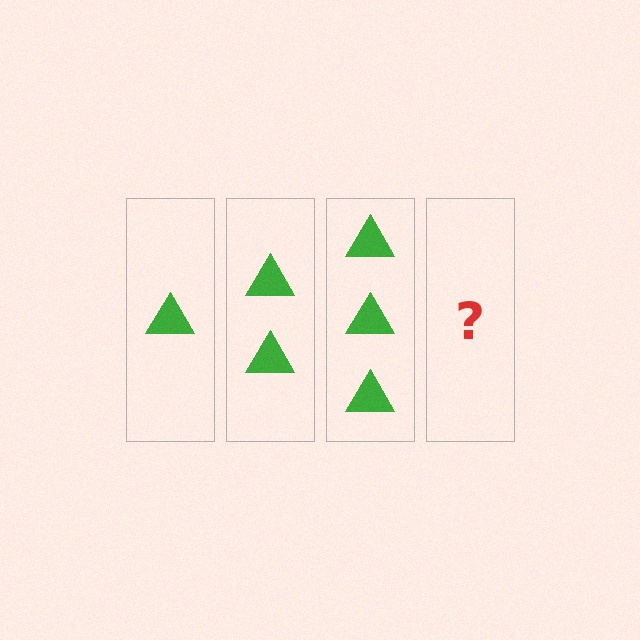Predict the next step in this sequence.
The next step is 4 triangles.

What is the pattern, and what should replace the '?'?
The pattern is that each step adds one more triangle. The '?' should be 4 triangles.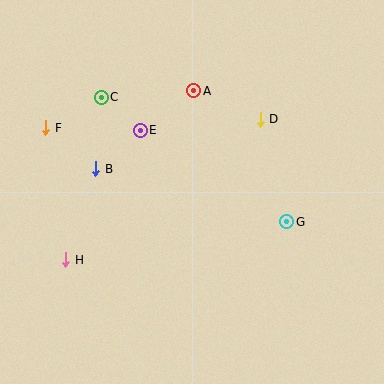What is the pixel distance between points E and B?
The distance between E and B is 59 pixels.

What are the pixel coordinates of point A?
Point A is at (194, 91).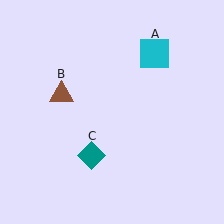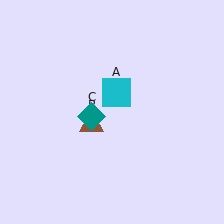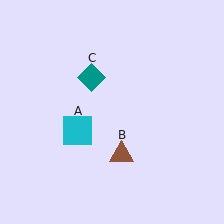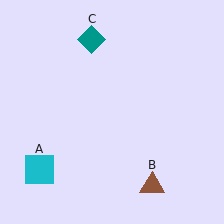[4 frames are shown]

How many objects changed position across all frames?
3 objects changed position: cyan square (object A), brown triangle (object B), teal diamond (object C).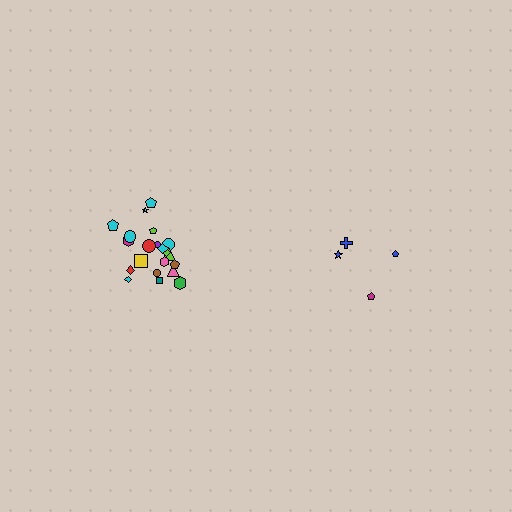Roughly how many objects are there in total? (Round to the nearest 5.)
Roughly 25 objects in total.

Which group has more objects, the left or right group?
The left group.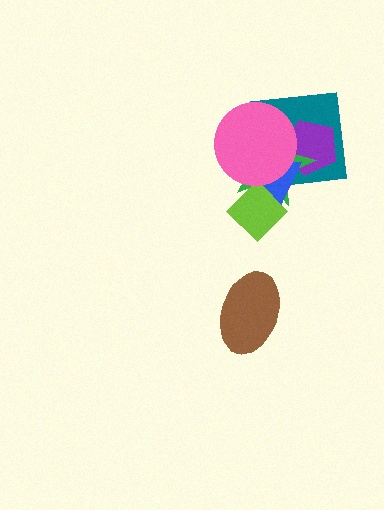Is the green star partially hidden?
Yes, it is partially covered by another shape.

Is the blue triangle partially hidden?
Yes, it is partially covered by another shape.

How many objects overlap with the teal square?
4 objects overlap with the teal square.